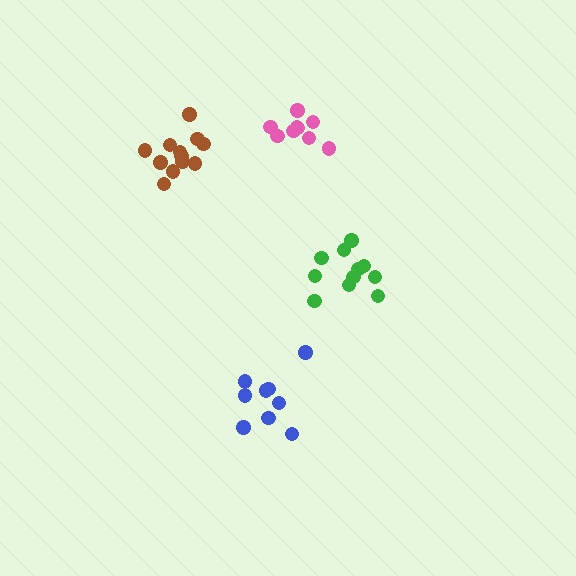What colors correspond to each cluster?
The clusters are colored: pink, brown, blue, green.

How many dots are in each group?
Group 1: 9 dots, Group 2: 12 dots, Group 3: 9 dots, Group 4: 11 dots (41 total).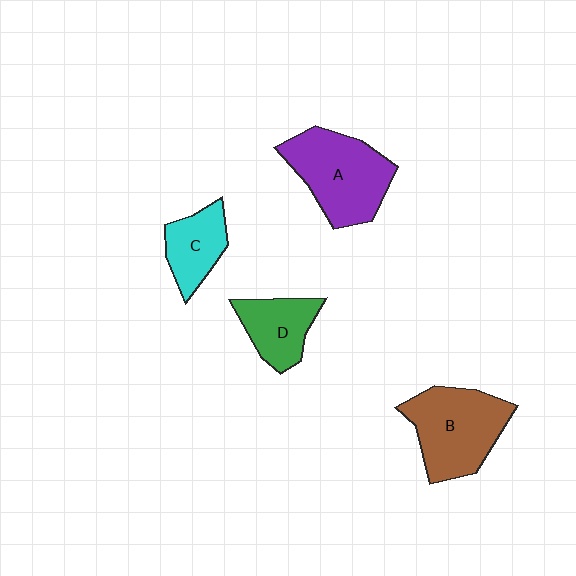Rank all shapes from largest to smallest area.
From largest to smallest: A (purple), B (brown), D (green), C (cyan).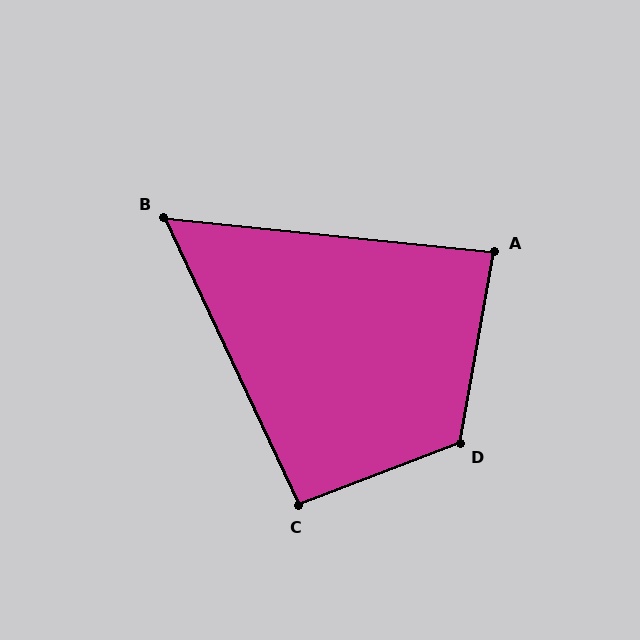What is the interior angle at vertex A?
Approximately 86 degrees (approximately right).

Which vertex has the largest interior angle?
D, at approximately 121 degrees.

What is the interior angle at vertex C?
Approximately 94 degrees (approximately right).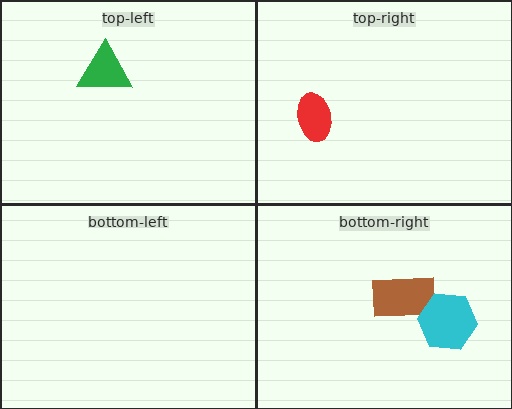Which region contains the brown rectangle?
The bottom-right region.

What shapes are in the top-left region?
The green triangle.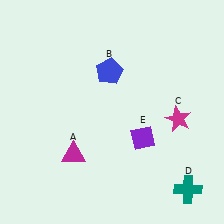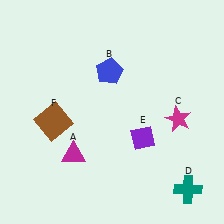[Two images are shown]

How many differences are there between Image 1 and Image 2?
There is 1 difference between the two images.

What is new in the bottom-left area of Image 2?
A brown square (F) was added in the bottom-left area of Image 2.